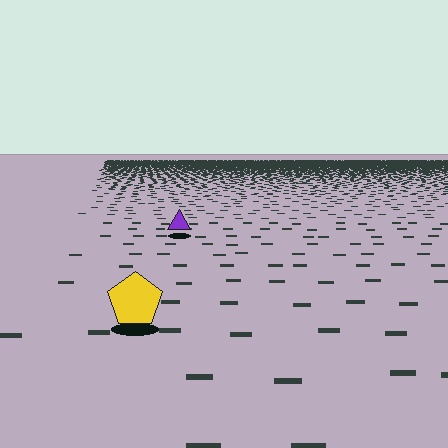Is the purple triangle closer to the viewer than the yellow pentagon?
No. The yellow pentagon is closer — you can tell from the texture gradient: the ground texture is coarser near it.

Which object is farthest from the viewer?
The purple triangle is farthest from the viewer. It appears smaller and the ground texture around it is denser.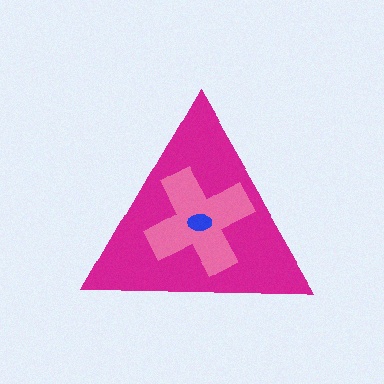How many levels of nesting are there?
3.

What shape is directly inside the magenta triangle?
The pink cross.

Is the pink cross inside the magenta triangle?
Yes.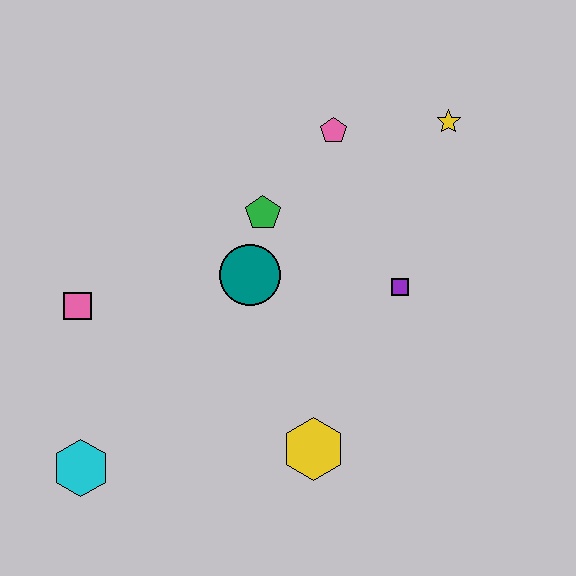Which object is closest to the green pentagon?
The teal circle is closest to the green pentagon.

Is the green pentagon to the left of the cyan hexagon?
No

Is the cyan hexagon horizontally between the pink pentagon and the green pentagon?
No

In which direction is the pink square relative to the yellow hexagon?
The pink square is to the left of the yellow hexagon.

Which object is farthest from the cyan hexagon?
The yellow star is farthest from the cyan hexagon.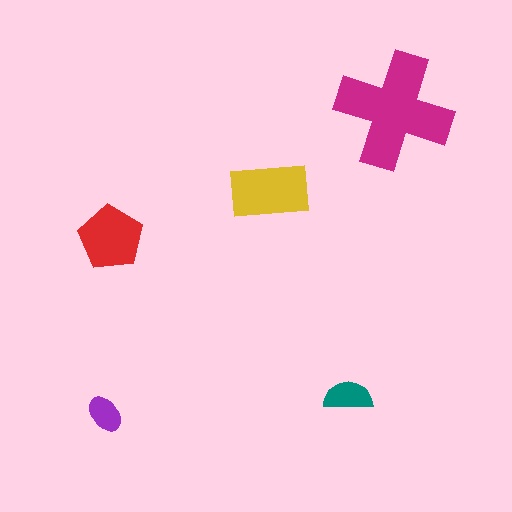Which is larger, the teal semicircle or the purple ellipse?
The teal semicircle.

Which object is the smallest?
The purple ellipse.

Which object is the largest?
The magenta cross.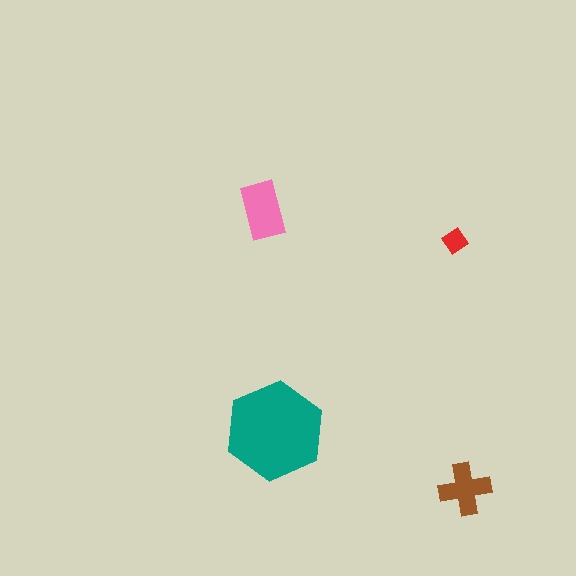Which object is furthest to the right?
The brown cross is rightmost.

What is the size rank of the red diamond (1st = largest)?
4th.